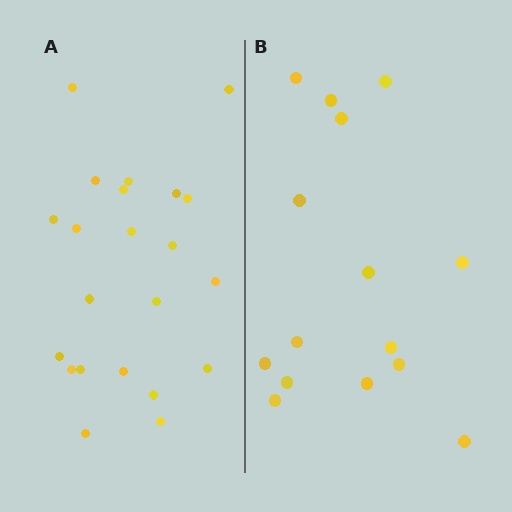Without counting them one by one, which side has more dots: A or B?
Region A (the left region) has more dots.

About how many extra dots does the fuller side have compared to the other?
Region A has roughly 8 or so more dots than region B.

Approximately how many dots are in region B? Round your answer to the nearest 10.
About 20 dots. (The exact count is 15, which rounds to 20.)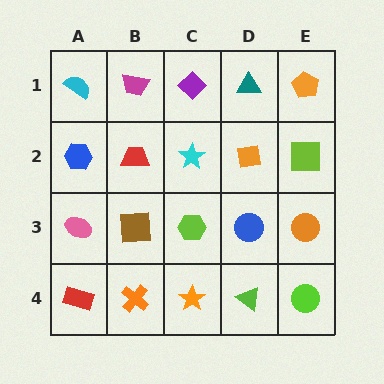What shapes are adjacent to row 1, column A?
A blue hexagon (row 2, column A), a magenta trapezoid (row 1, column B).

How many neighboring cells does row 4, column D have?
3.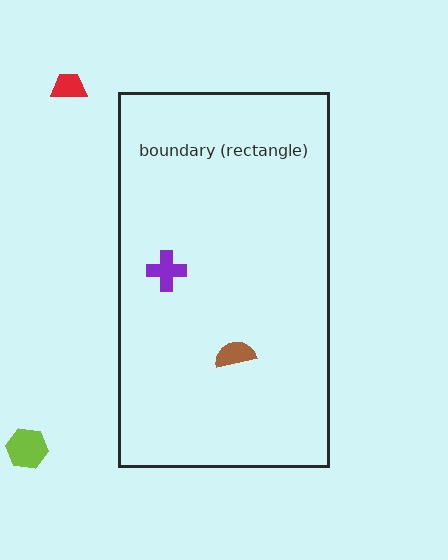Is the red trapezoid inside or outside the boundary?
Outside.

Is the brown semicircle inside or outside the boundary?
Inside.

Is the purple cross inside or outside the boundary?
Inside.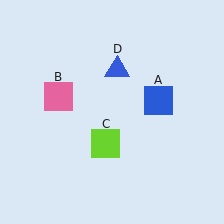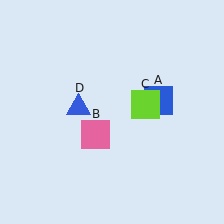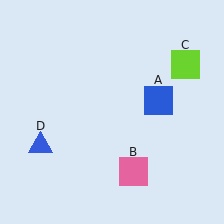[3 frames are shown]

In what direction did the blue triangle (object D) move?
The blue triangle (object D) moved down and to the left.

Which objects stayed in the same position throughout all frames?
Blue square (object A) remained stationary.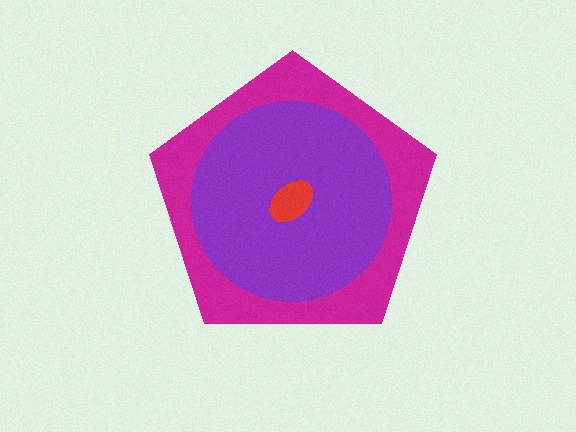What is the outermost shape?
The magenta pentagon.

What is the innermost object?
The red ellipse.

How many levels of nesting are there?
3.